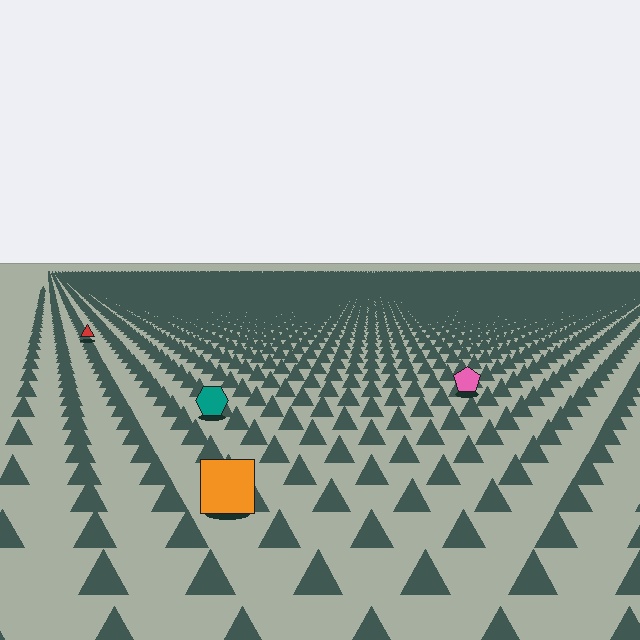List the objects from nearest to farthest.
From nearest to farthest: the orange square, the teal hexagon, the pink pentagon, the red triangle.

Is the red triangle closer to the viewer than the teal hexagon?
No. The teal hexagon is closer — you can tell from the texture gradient: the ground texture is coarser near it.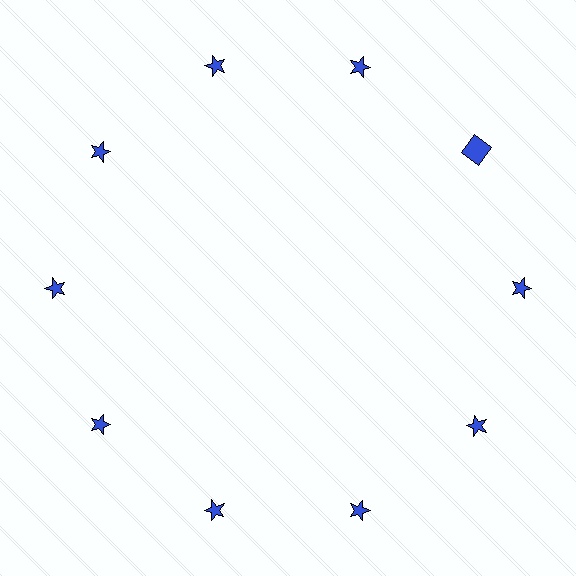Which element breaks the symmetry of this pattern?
The blue square at roughly the 2 o'clock position breaks the symmetry. All other shapes are blue stars.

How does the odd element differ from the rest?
It has a different shape: square instead of star.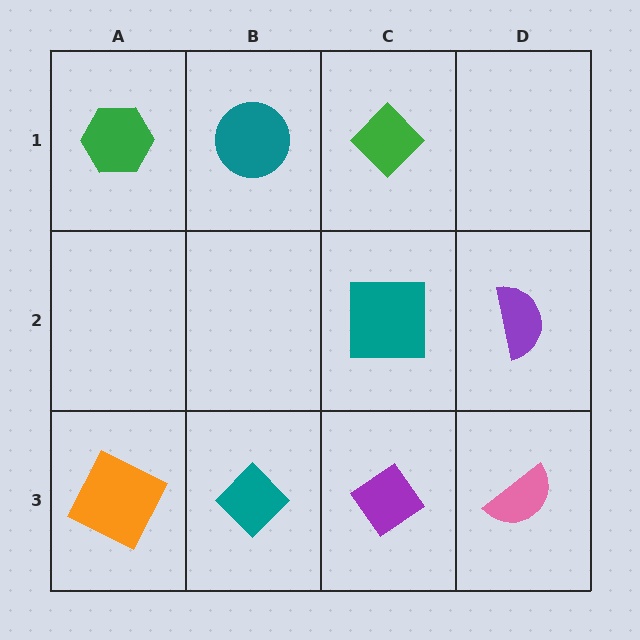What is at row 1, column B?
A teal circle.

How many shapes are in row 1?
3 shapes.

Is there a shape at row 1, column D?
No, that cell is empty.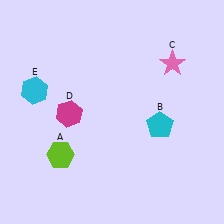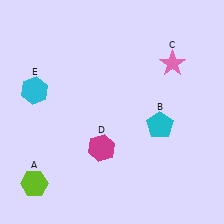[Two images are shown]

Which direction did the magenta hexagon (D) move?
The magenta hexagon (D) moved down.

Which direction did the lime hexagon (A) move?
The lime hexagon (A) moved down.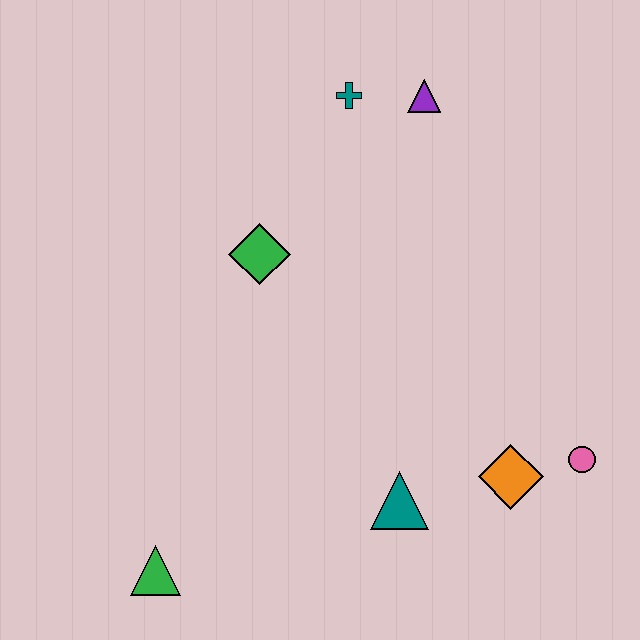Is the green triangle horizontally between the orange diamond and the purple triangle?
No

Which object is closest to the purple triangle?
The teal cross is closest to the purple triangle.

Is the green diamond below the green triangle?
No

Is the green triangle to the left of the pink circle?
Yes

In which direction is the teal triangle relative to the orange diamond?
The teal triangle is to the left of the orange diamond.